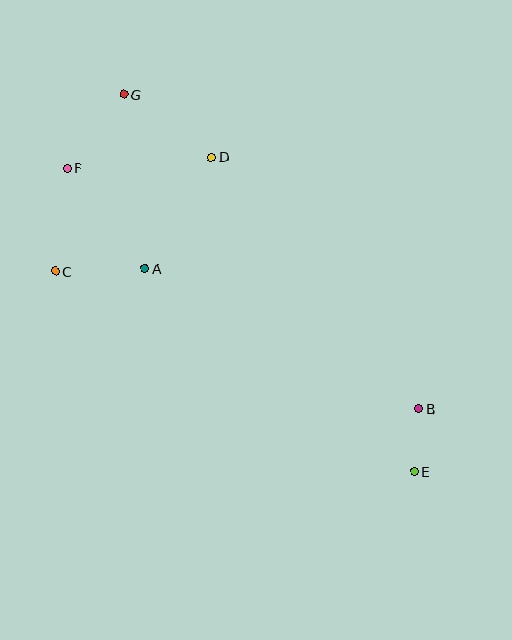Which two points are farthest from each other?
Points E and G are farthest from each other.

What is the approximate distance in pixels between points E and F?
The distance between E and F is approximately 461 pixels.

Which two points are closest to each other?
Points B and E are closest to each other.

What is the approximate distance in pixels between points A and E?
The distance between A and E is approximately 337 pixels.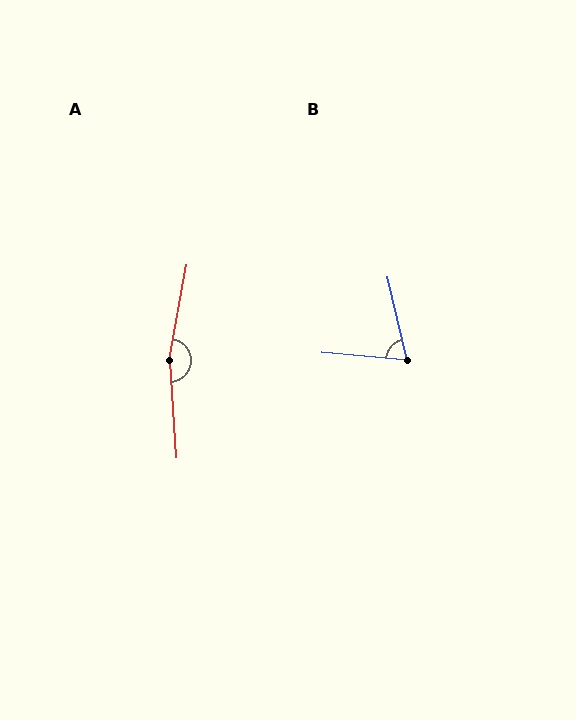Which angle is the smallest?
B, at approximately 72 degrees.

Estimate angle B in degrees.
Approximately 72 degrees.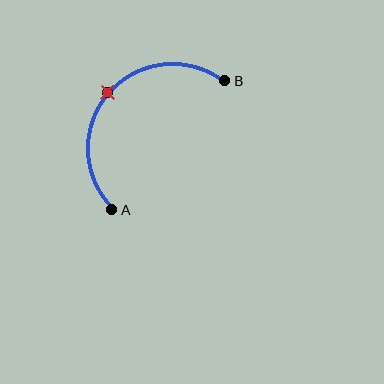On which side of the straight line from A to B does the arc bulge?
The arc bulges above and to the left of the straight line connecting A and B.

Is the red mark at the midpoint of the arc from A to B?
Yes. The red mark lies on the arc at equal arc-length from both A and B — it is the arc midpoint.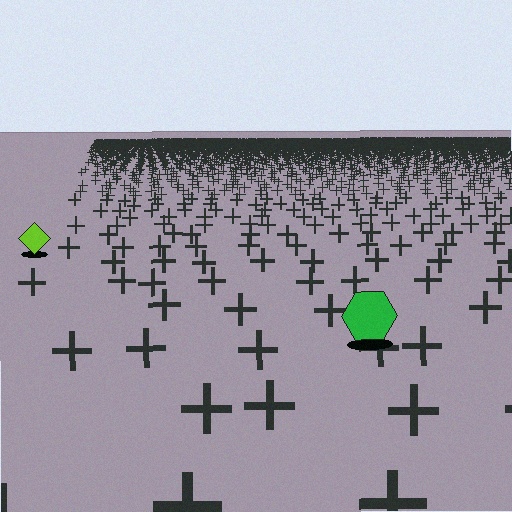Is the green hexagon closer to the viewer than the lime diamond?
Yes. The green hexagon is closer — you can tell from the texture gradient: the ground texture is coarser near it.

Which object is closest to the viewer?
The green hexagon is closest. The texture marks near it are larger and more spread out.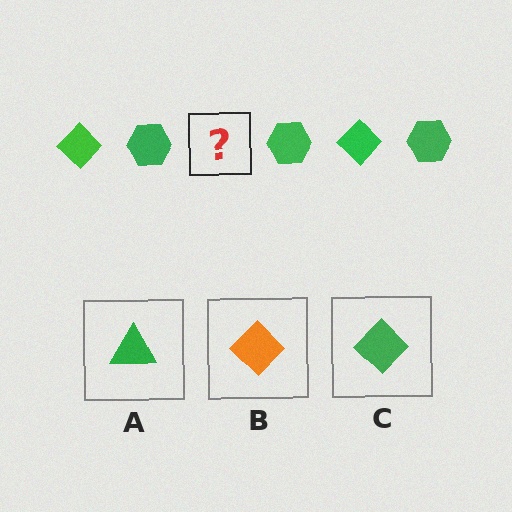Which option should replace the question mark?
Option C.